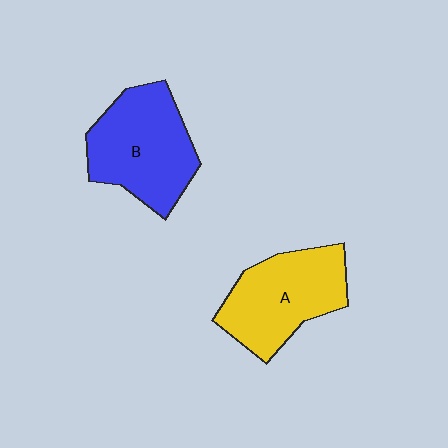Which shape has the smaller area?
Shape A (yellow).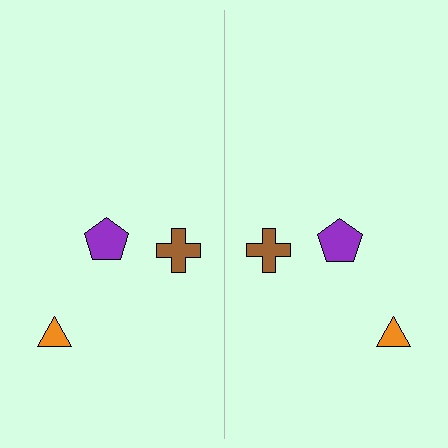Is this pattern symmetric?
Yes, this pattern has bilateral (reflection) symmetry.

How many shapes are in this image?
There are 6 shapes in this image.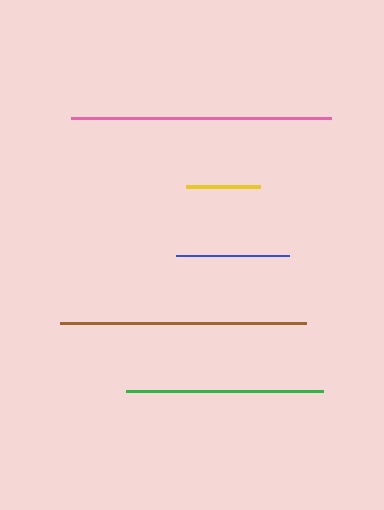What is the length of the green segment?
The green segment is approximately 197 pixels long.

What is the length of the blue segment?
The blue segment is approximately 112 pixels long.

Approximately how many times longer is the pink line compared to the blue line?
The pink line is approximately 2.3 times the length of the blue line.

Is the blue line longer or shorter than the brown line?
The brown line is longer than the blue line.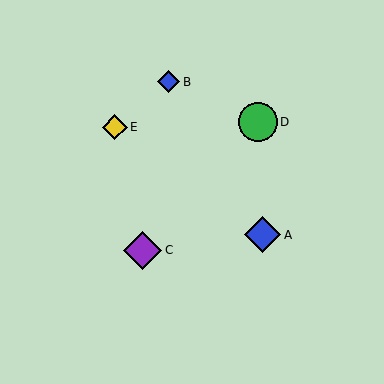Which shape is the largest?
The green circle (labeled D) is the largest.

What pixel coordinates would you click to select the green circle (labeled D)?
Click at (258, 122) to select the green circle D.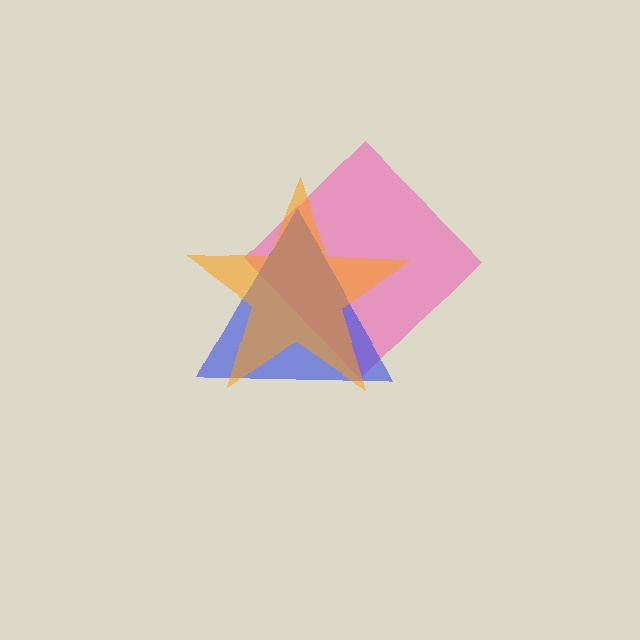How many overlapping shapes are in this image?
There are 3 overlapping shapes in the image.